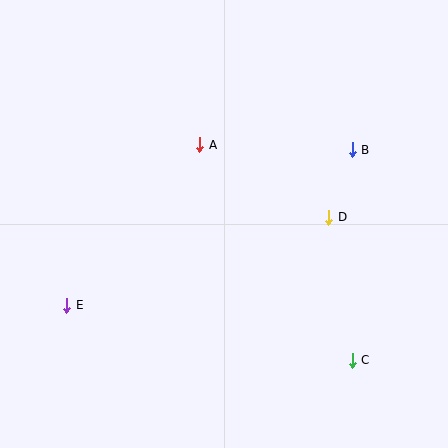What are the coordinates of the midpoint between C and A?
The midpoint between C and A is at (276, 252).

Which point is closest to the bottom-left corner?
Point E is closest to the bottom-left corner.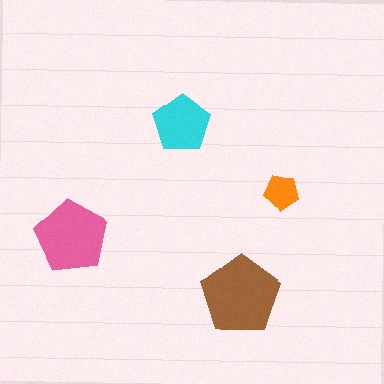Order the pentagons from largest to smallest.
the brown one, the pink one, the cyan one, the orange one.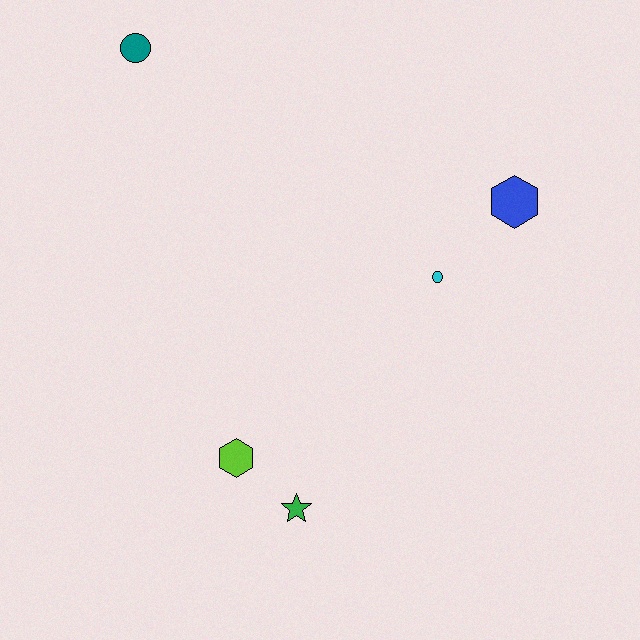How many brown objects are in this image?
There are no brown objects.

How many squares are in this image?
There are no squares.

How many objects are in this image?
There are 5 objects.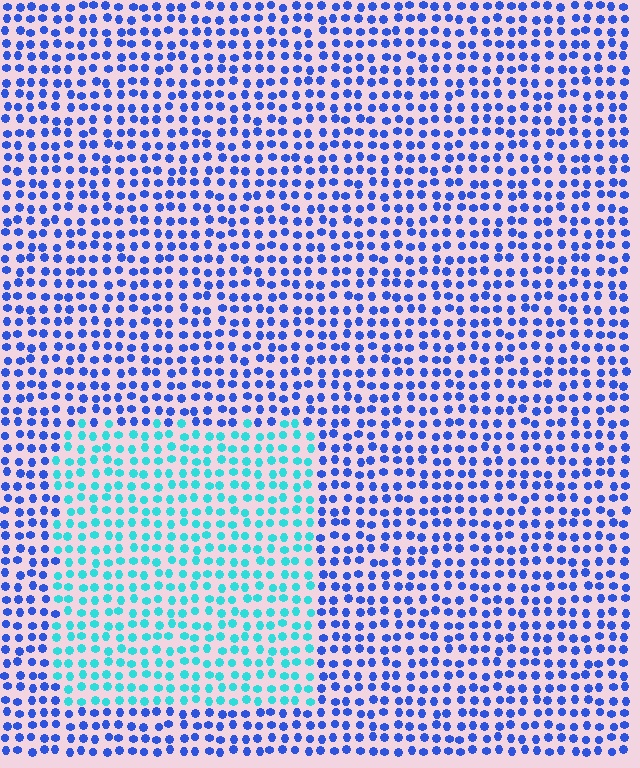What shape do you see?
I see a rectangle.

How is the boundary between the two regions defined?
The boundary is defined purely by a slight shift in hue (about 48 degrees). Spacing, size, and orientation are identical on both sides.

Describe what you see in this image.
The image is filled with small blue elements in a uniform arrangement. A rectangle-shaped region is visible where the elements are tinted to a slightly different hue, forming a subtle color boundary.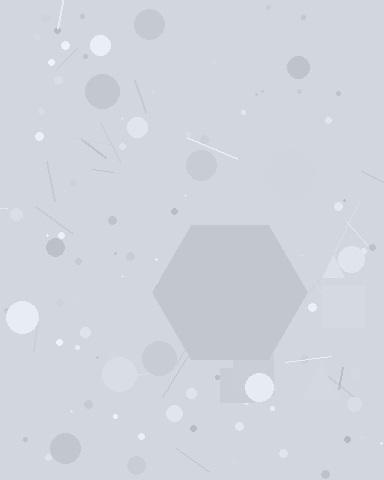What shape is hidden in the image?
A hexagon is hidden in the image.